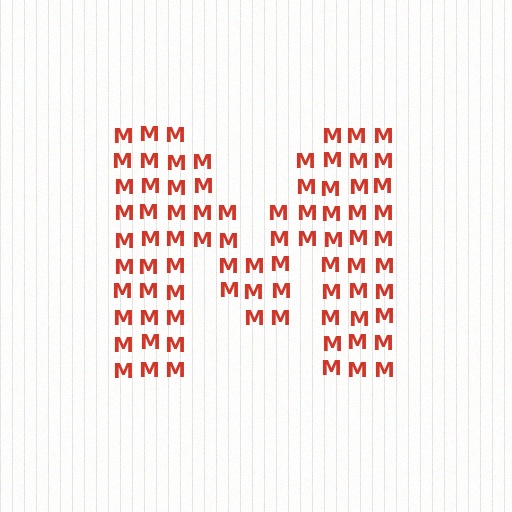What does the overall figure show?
The overall figure shows the letter M.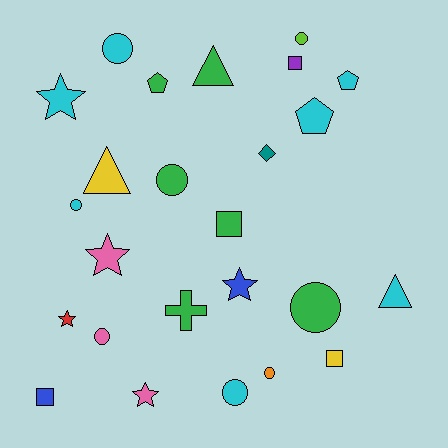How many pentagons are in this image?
There are 3 pentagons.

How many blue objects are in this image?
There are 2 blue objects.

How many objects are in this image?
There are 25 objects.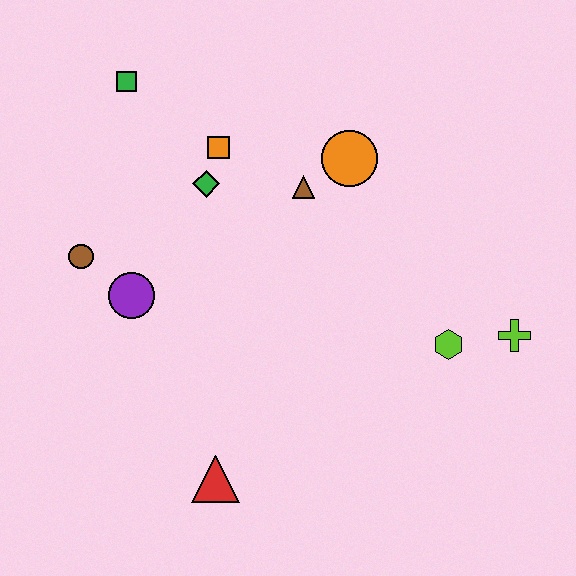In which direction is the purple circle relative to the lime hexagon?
The purple circle is to the left of the lime hexagon.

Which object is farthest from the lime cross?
The green square is farthest from the lime cross.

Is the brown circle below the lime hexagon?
No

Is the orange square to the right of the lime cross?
No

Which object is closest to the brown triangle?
The orange circle is closest to the brown triangle.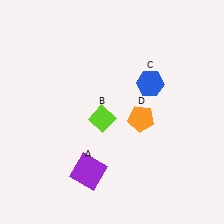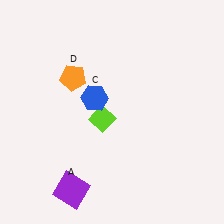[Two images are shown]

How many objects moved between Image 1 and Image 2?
3 objects moved between the two images.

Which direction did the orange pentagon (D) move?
The orange pentagon (D) moved left.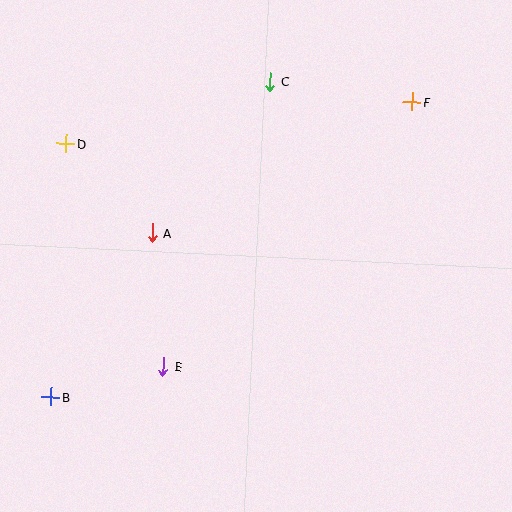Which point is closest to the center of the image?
Point A at (152, 233) is closest to the center.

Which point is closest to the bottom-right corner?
Point E is closest to the bottom-right corner.